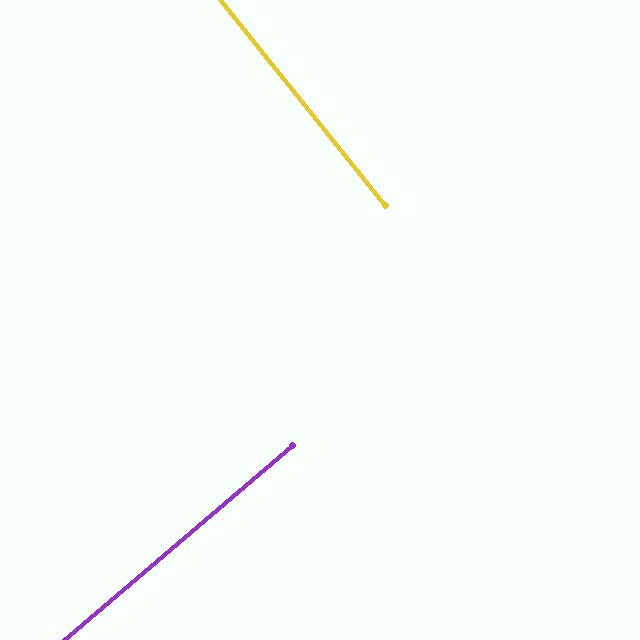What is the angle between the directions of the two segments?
Approximately 88 degrees.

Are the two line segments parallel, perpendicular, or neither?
Perpendicular — they meet at approximately 88°.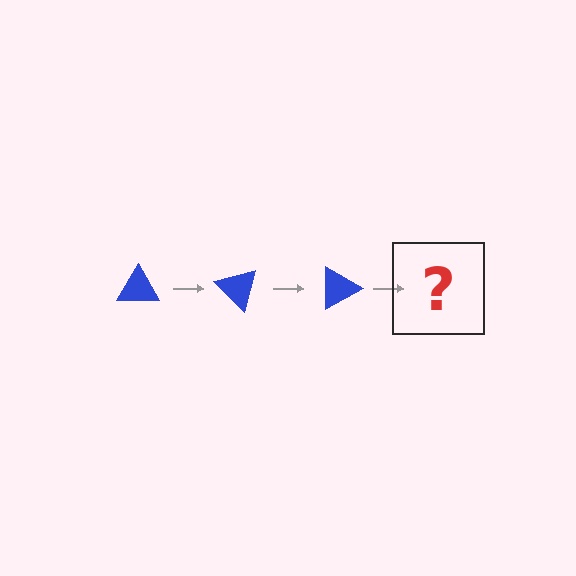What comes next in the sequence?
The next element should be a blue triangle rotated 135 degrees.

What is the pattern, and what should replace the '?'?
The pattern is that the triangle rotates 45 degrees each step. The '?' should be a blue triangle rotated 135 degrees.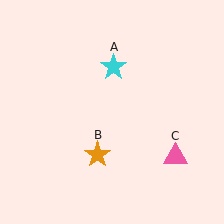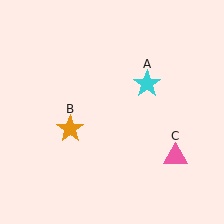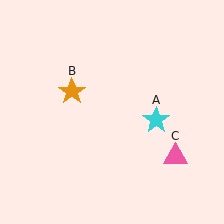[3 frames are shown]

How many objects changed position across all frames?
2 objects changed position: cyan star (object A), orange star (object B).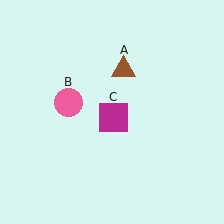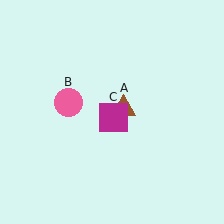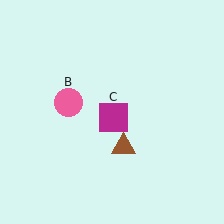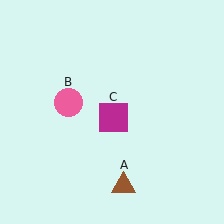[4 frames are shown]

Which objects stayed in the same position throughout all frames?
Pink circle (object B) and magenta square (object C) remained stationary.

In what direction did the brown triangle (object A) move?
The brown triangle (object A) moved down.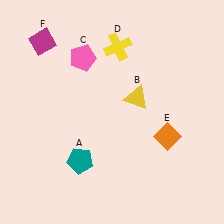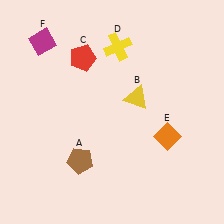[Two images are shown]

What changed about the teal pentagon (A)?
In Image 1, A is teal. In Image 2, it changed to brown.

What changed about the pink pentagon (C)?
In Image 1, C is pink. In Image 2, it changed to red.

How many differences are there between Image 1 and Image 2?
There are 2 differences between the two images.